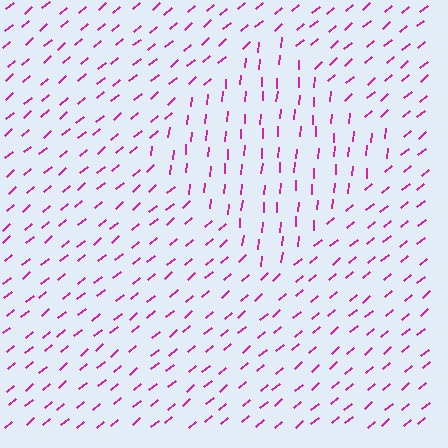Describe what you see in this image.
The image is filled with small magenta line segments. A diamond region in the image has lines oriented differently from the surrounding lines, creating a visible texture boundary.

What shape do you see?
I see a diamond.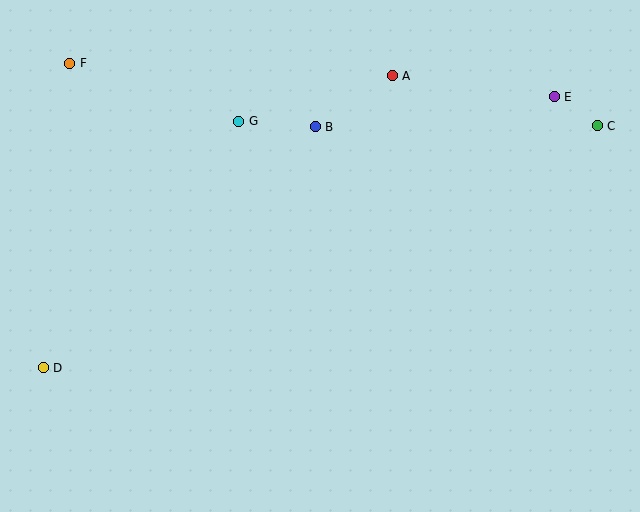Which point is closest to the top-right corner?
Point E is closest to the top-right corner.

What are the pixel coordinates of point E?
Point E is at (554, 97).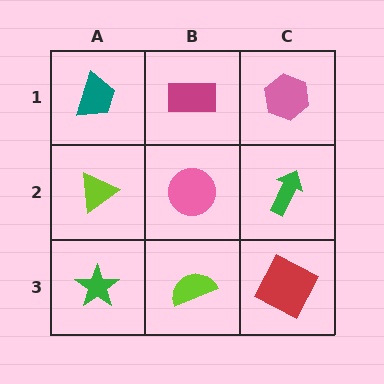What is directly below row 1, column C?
A green arrow.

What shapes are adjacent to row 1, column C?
A green arrow (row 2, column C), a magenta rectangle (row 1, column B).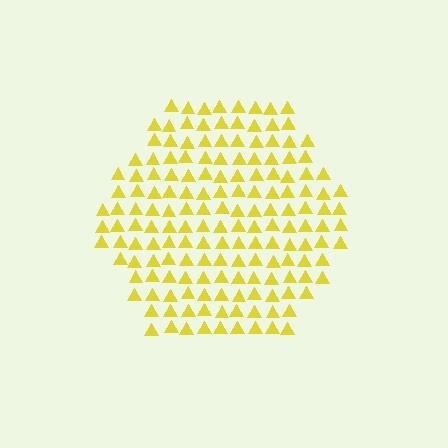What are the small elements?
The small elements are triangles.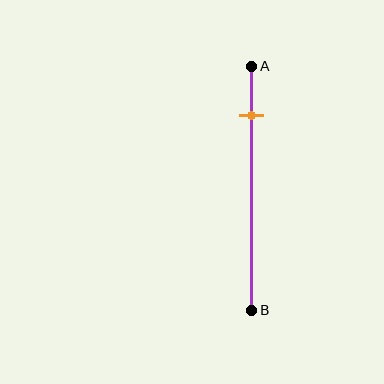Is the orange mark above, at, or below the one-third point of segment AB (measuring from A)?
The orange mark is above the one-third point of segment AB.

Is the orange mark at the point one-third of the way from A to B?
No, the mark is at about 20% from A, not at the 33% one-third point.